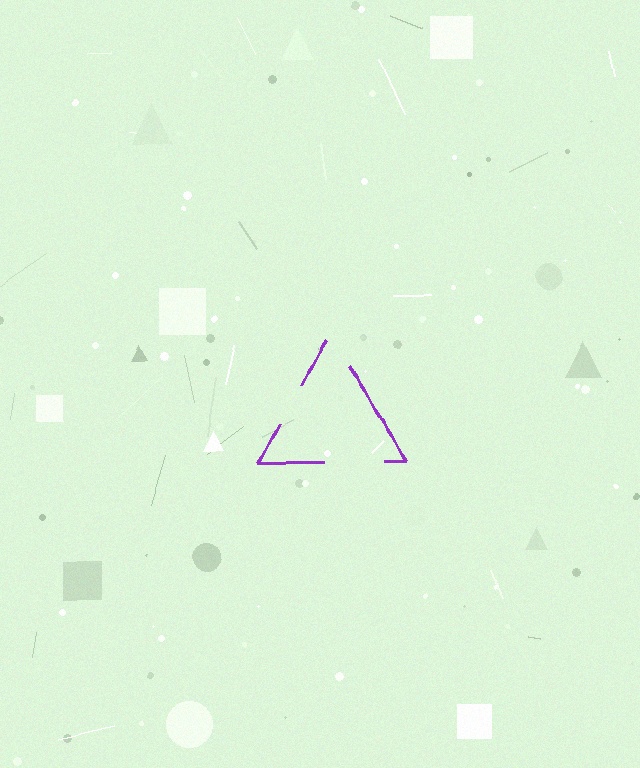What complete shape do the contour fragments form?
The contour fragments form a triangle.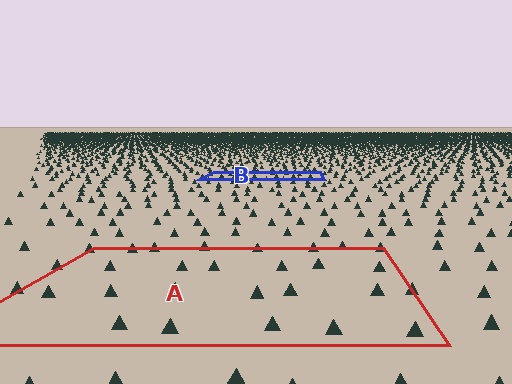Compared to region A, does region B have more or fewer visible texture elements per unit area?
Region B has more texture elements per unit area — they are packed more densely because it is farther away.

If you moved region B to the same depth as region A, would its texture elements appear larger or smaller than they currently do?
They would appear larger. At a closer depth, the same texture elements are projected at a bigger on-screen size.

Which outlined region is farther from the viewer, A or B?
Region B is farther from the viewer — the texture elements inside it appear smaller and more densely packed.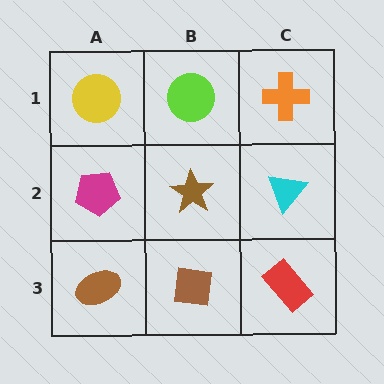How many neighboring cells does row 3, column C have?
2.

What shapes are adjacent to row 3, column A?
A magenta pentagon (row 2, column A), a brown square (row 3, column B).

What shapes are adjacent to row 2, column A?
A yellow circle (row 1, column A), a brown ellipse (row 3, column A), a brown star (row 2, column B).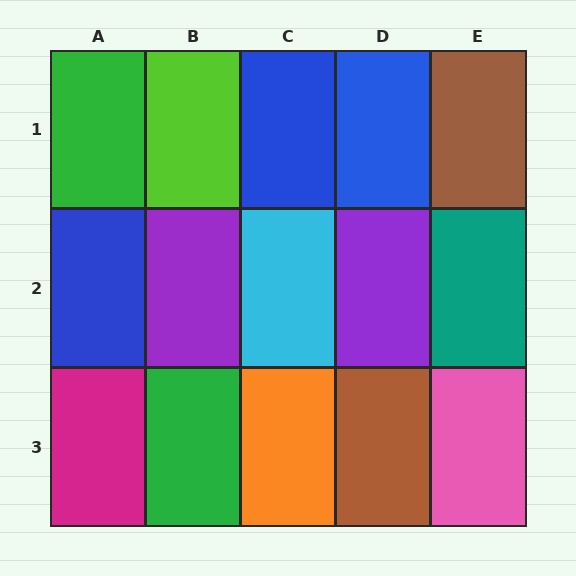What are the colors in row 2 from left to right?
Blue, purple, cyan, purple, teal.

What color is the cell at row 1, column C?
Blue.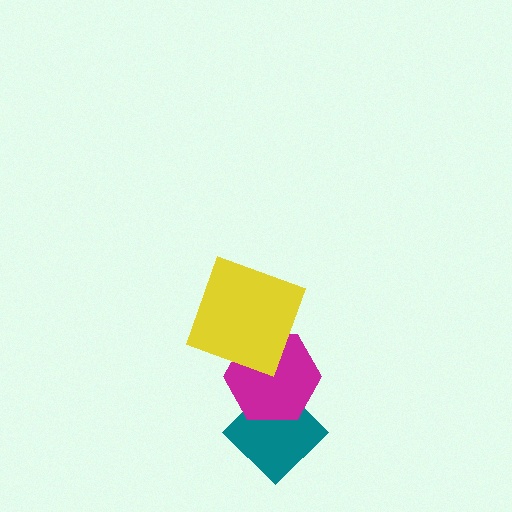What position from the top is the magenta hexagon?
The magenta hexagon is 2nd from the top.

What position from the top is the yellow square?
The yellow square is 1st from the top.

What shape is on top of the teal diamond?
The magenta hexagon is on top of the teal diamond.